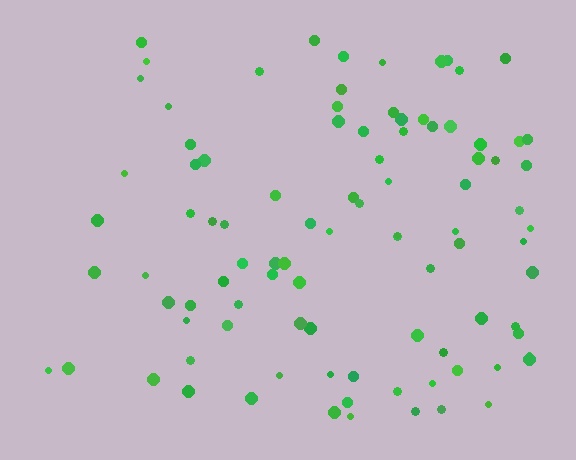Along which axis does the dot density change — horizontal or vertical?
Horizontal.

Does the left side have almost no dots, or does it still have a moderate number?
Still a moderate number, just noticeably fewer than the right.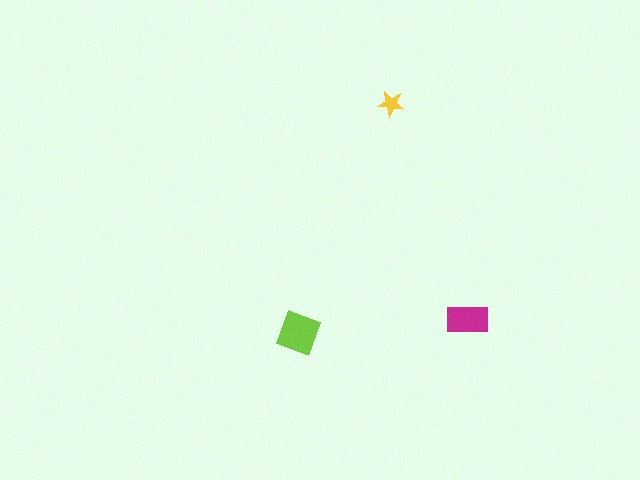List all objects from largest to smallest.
The lime diamond, the magenta rectangle, the yellow star.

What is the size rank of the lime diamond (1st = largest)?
1st.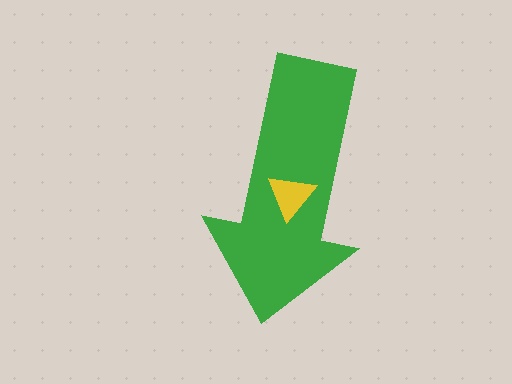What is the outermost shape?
The green arrow.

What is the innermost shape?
The yellow triangle.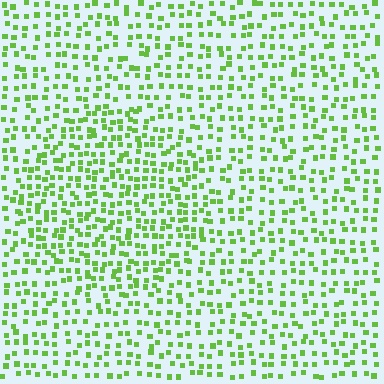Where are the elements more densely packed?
The elements are more densely packed inside the circle boundary.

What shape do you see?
I see a circle.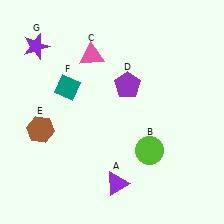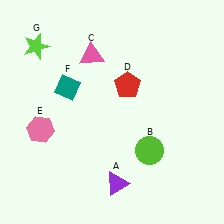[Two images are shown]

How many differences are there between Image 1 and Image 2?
There are 3 differences between the two images.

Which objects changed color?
D changed from purple to red. E changed from brown to pink. G changed from purple to lime.